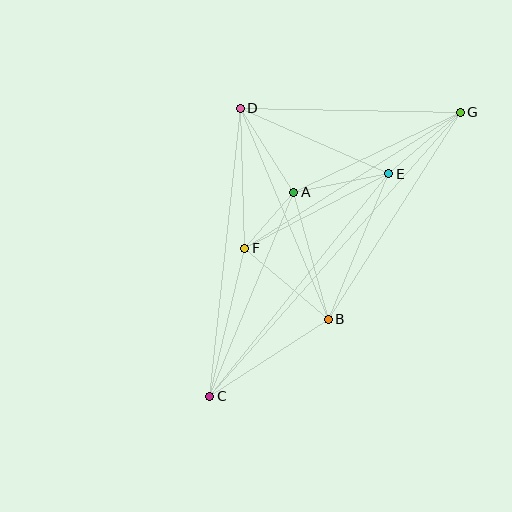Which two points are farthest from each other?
Points C and G are farthest from each other.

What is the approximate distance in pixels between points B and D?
The distance between B and D is approximately 229 pixels.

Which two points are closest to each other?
Points A and F are closest to each other.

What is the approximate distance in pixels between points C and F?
The distance between C and F is approximately 152 pixels.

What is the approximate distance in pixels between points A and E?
The distance between A and E is approximately 97 pixels.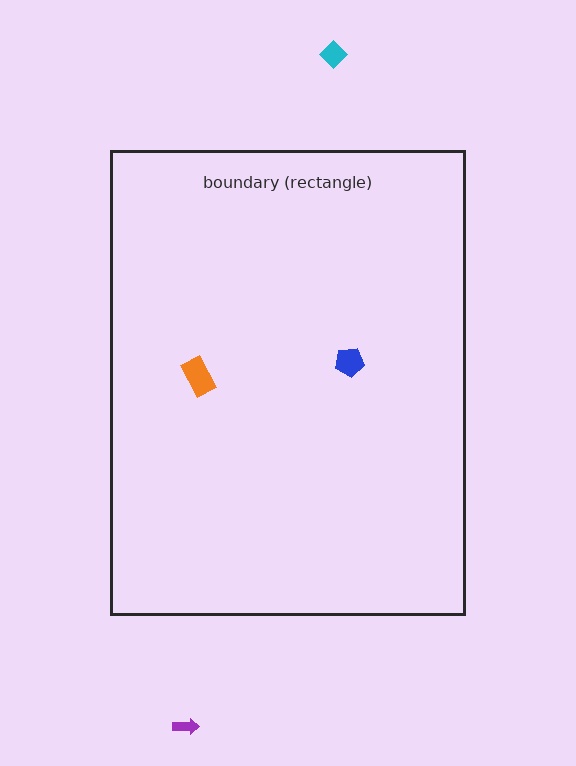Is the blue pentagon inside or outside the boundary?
Inside.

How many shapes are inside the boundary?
2 inside, 2 outside.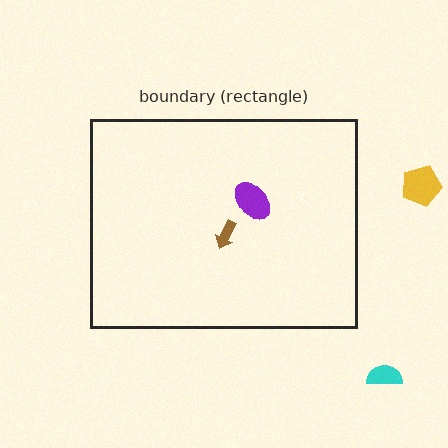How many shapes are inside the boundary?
2 inside, 2 outside.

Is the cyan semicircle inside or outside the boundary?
Outside.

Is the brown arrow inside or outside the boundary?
Inside.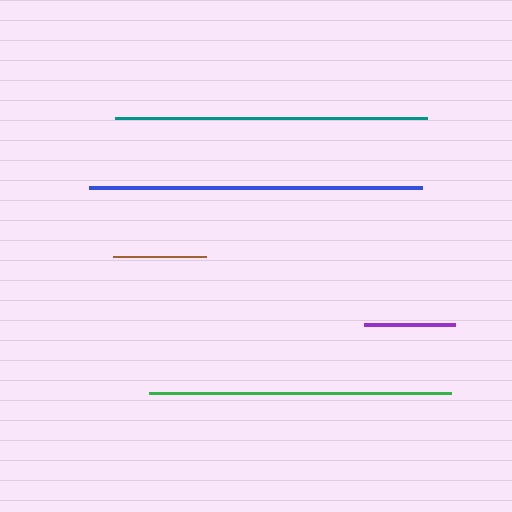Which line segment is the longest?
The blue line is the longest at approximately 333 pixels.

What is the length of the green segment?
The green segment is approximately 301 pixels long.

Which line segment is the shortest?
The purple line is the shortest at approximately 91 pixels.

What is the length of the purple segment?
The purple segment is approximately 91 pixels long.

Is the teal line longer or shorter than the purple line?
The teal line is longer than the purple line.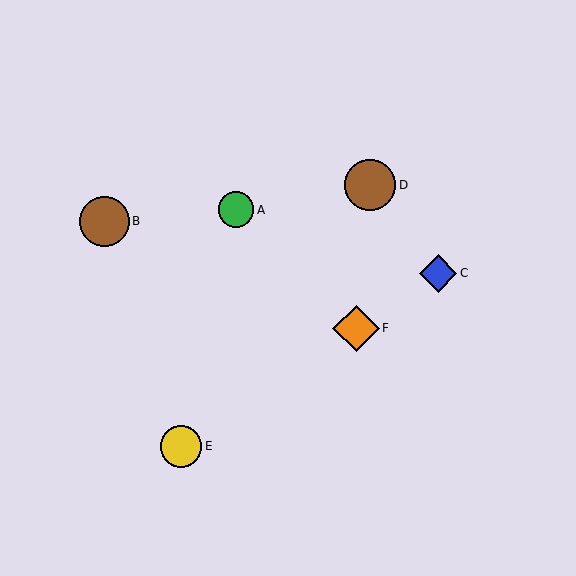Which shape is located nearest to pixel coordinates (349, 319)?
The orange diamond (labeled F) at (356, 328) is nearest to that location.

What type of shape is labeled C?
Shape C is a blue diamond.